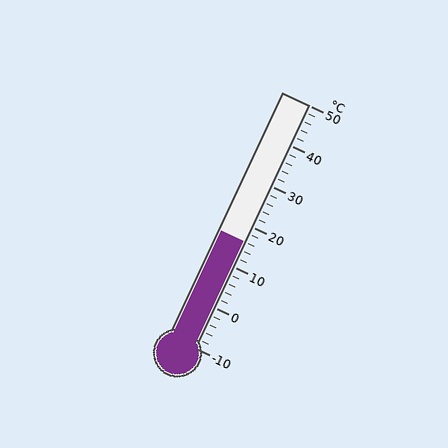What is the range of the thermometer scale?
The thermometer scale ranges from -10°C to 50°C.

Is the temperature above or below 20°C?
The temperature is below 20°C.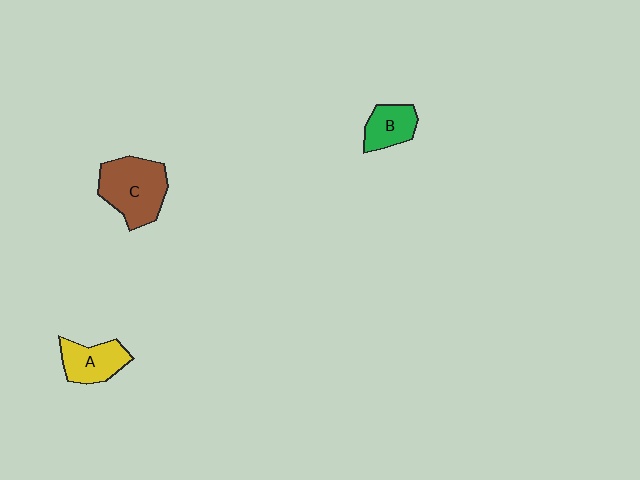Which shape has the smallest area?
Shape B (green).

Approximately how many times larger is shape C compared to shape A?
Approximately 1.6 times.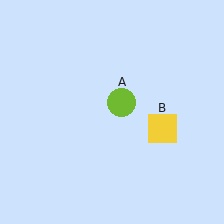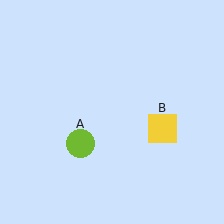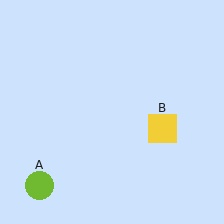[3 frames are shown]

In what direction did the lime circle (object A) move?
The lime circle (object A) moved down and to the left.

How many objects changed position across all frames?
1 object changed position: lime circle (object A).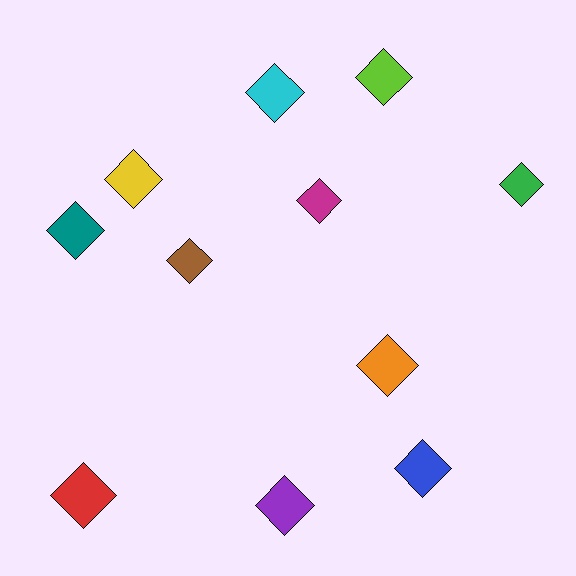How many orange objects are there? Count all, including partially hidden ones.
There is 1 orange object.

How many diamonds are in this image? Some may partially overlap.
There are 11 diamonds.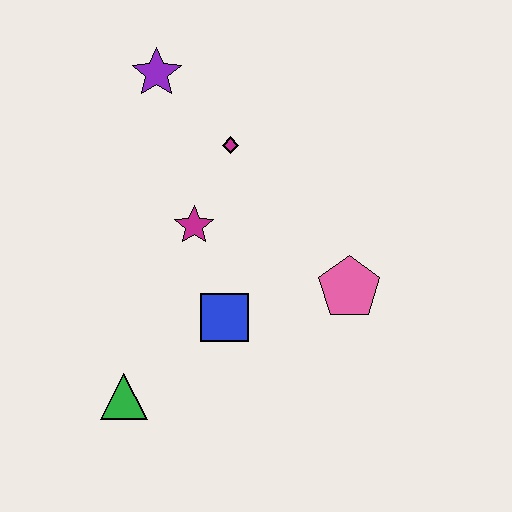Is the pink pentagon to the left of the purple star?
No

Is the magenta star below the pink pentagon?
No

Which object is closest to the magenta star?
The magenta diamond is closest to the magenta star.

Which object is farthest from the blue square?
The purple star is farthest from the blue square.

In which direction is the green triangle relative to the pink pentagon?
The green triangle is to the left of the pink pentagon.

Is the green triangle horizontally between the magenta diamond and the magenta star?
No